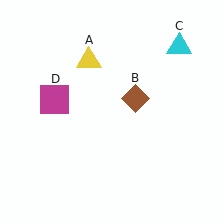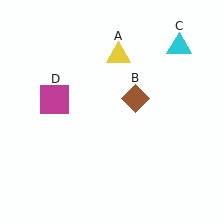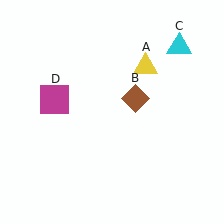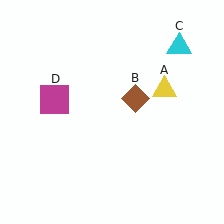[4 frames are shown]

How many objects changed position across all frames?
1 object changed position: yellow triangle (object A).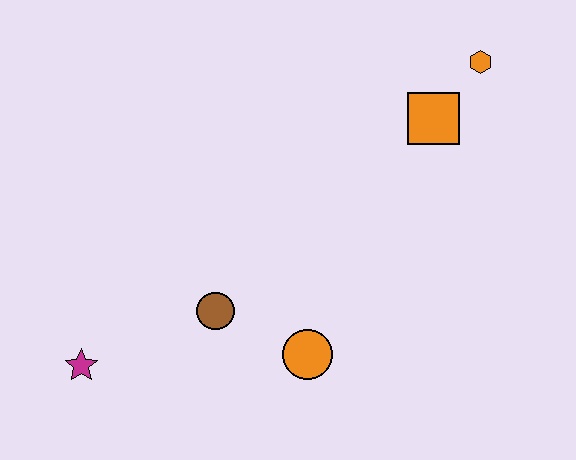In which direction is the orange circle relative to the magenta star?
The orange circle is to the right of the magenta star.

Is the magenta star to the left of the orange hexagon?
Yes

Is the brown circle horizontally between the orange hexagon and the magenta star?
Yes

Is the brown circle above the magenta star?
Yes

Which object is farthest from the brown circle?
The orange hexagon is farthest from the brown circle.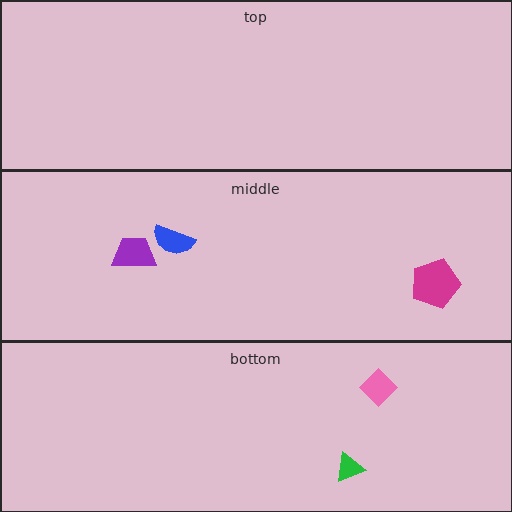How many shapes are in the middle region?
3.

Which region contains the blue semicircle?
The middle region.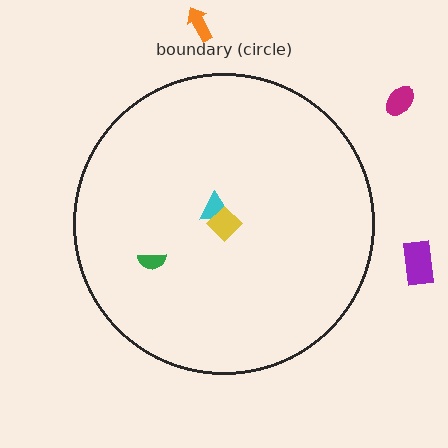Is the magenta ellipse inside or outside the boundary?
Outside.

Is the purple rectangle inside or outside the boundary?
Outside.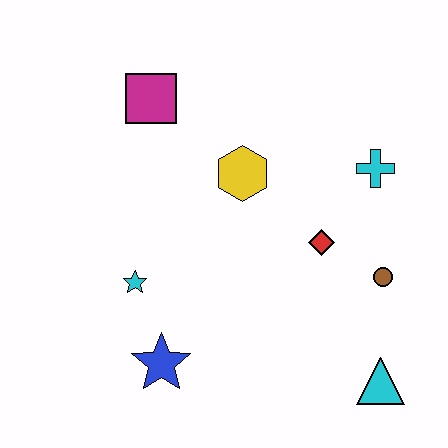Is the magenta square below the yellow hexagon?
No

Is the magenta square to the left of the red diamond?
Yes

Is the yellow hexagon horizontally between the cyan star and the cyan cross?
Yes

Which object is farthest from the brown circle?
The magenta square is farthest from the brown circle.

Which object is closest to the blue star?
The cyan star is closest to the blue star.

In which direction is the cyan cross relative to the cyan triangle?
The cyan cross is above the cyan triangle.